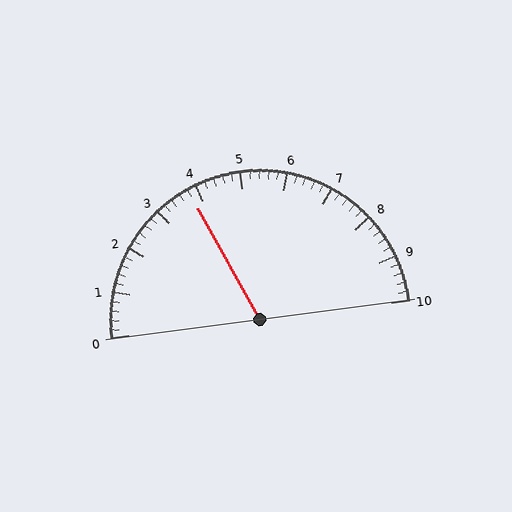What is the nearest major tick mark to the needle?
The nearest major tick mark is 4.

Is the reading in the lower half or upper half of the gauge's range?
The reading is in the lower half of the range (0 to 10).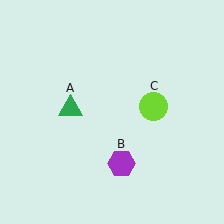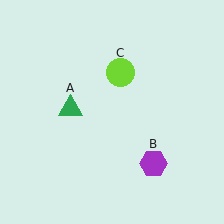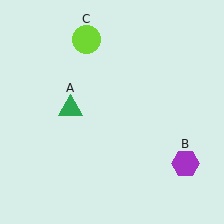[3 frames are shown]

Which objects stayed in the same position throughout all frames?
Green triangle (object A) remained stationary.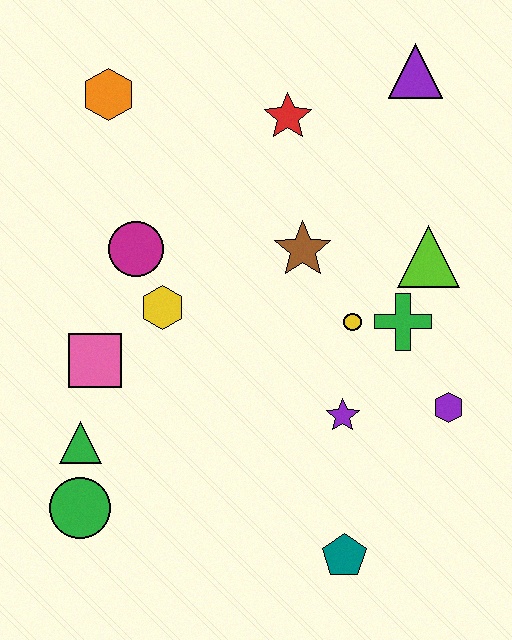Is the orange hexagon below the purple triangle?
Yes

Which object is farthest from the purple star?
The orange hexagon is farthest from the purple star.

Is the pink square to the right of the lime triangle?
No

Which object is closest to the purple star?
The yellow circle is closest to the purple star.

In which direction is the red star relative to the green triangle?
The red star is above the green triangle.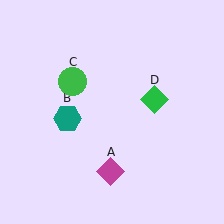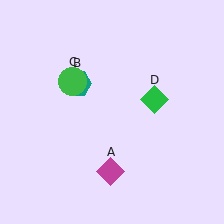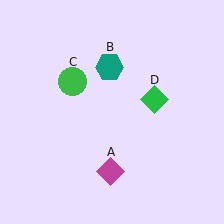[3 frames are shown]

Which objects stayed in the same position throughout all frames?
Magenta diamond (object A) and green circle (object C) and green diamond (object D) remained stationary.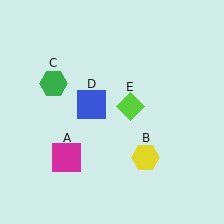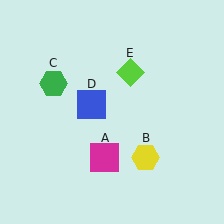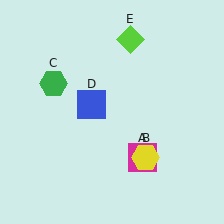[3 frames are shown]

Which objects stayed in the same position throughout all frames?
Yellow hexagon (object B) and green hexagon (object C) and blue square (object D) remained stationary.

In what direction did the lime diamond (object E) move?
The lime diamond (object E) moved up.